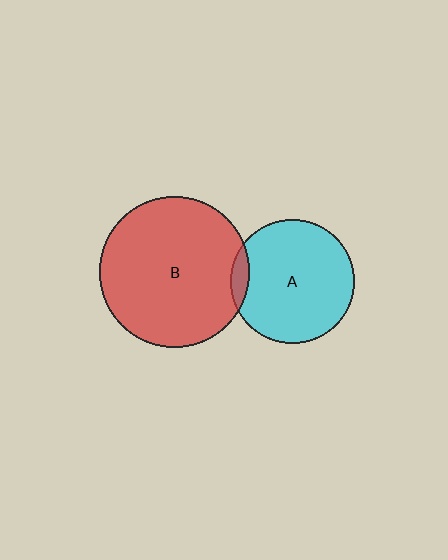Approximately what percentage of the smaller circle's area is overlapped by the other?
Approximately 10%.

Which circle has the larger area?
Circle B (red).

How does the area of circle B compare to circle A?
Approximately 1.5 times.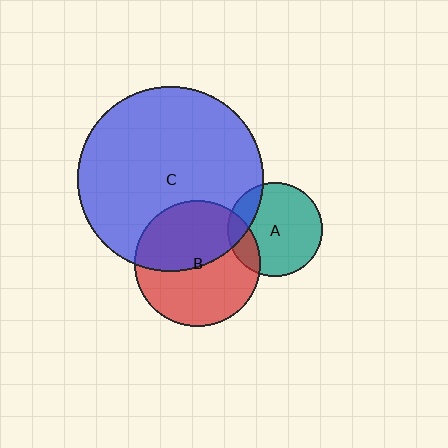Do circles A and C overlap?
Yes.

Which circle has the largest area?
Circle C (blue).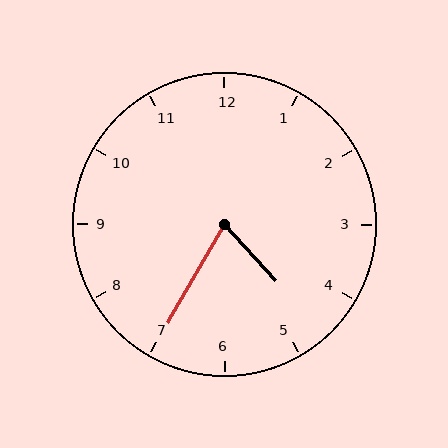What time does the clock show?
4:35.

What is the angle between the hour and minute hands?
Approximately 72 degrees.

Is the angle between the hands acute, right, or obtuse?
It is acute.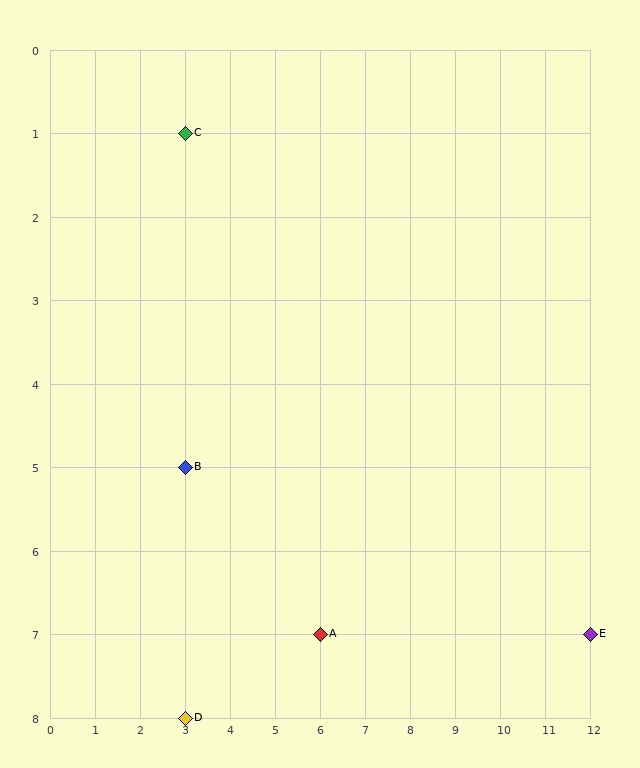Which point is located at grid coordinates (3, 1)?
Point C is at (3, 1).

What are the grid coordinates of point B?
Point B is at grid coordinates (3, 5).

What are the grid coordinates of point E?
Point E is at grid coordinates (12, 7).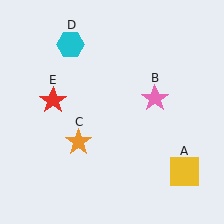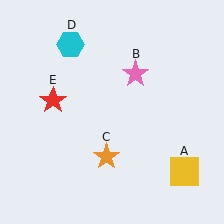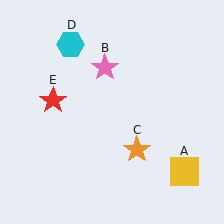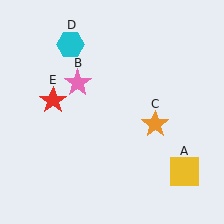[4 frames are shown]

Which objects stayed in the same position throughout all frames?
Yellow square (object A) and cyan hexagon (object D) and red star (object E) remained stationary.